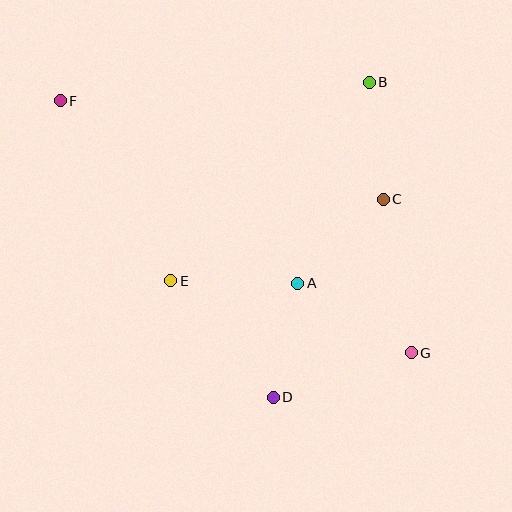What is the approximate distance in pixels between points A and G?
The distance between A and G is approximately 133 pixels.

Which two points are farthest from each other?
Points F and G are farthest from each other.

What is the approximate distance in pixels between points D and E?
The distance between D and E is approximately 155 pixels.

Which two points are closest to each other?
Points A and D are closest to each other.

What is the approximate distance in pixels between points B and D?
The distance between B and D is approximately 329 pixels.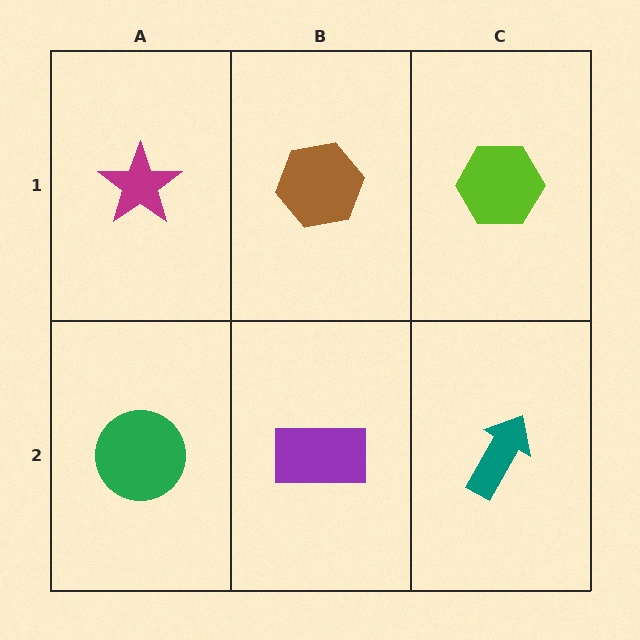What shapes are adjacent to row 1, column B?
A purple rectangle (row 2, column B), a magenta star (row 1, column A), a lime hexagon (row 1, column C).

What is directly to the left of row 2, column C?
A purple rectangle.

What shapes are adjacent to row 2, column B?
A brown hexagon (row 1, column B), a green circle (row 2, column A), a teal arrow (row 2, column C).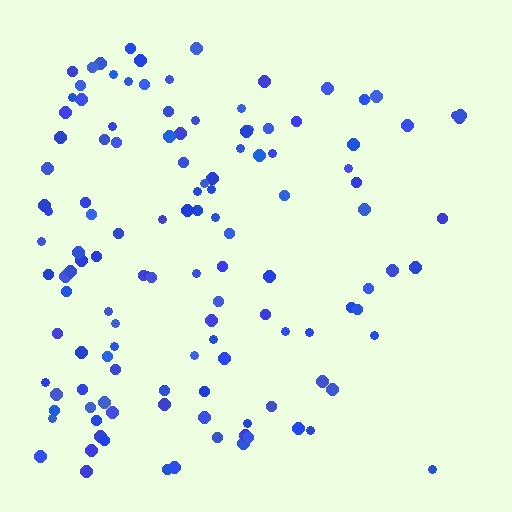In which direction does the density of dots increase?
From right to left, with the left side densest.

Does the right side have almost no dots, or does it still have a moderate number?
Still a moderate number, just noticeably fewer than the left.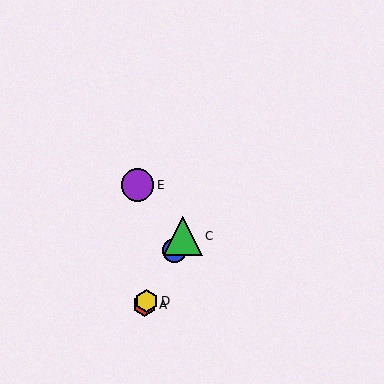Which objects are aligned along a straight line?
Objects A, B, C, D are aligned along a straight line.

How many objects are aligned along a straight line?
4 objects (A, B, C, D) are aligned along a straight line.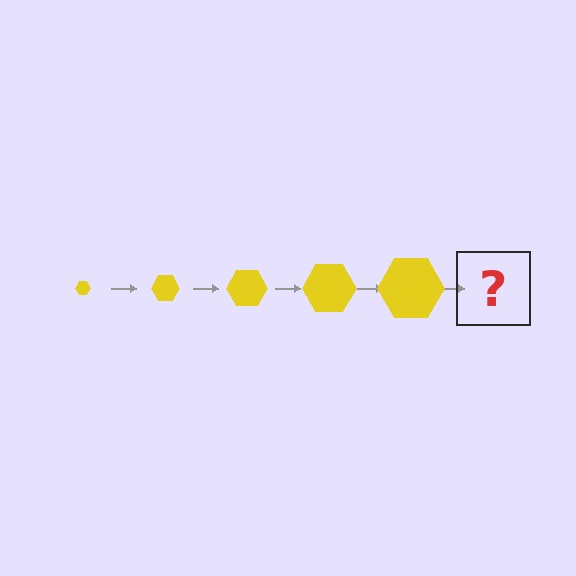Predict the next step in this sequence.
The next step is a yellow hexagon, larger than the previous one.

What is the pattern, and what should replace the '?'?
The pattern is that the hexagon gets progressively larger each step. The '?' should be a yellow hexagon, larger than the previous one.